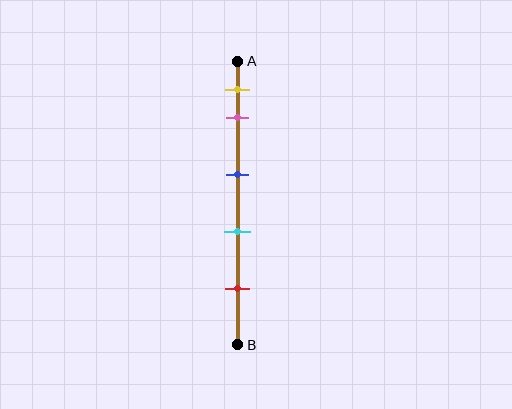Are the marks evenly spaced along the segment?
No, the marks are not evenly spaced.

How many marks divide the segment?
There are 5 marks dividing the segment.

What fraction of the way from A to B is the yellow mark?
The yellow mark is approximately 10% (0.1) of the way from A to B.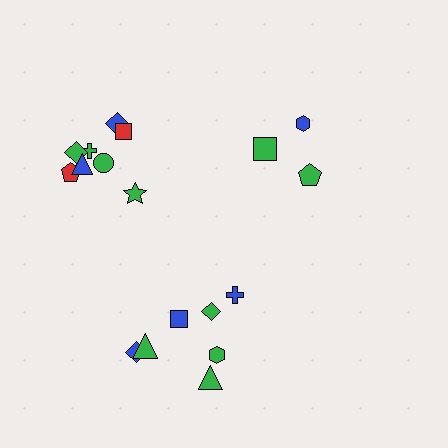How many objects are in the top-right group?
There are 3 objects.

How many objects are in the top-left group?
There are 8 objects.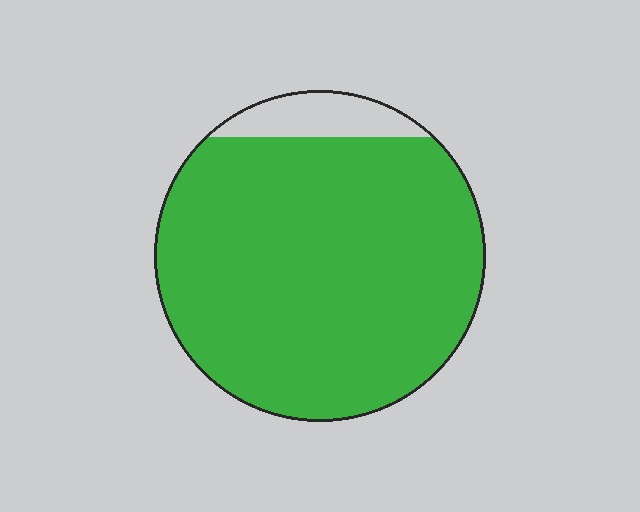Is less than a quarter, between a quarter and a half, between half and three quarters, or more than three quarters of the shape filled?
More than three quarters.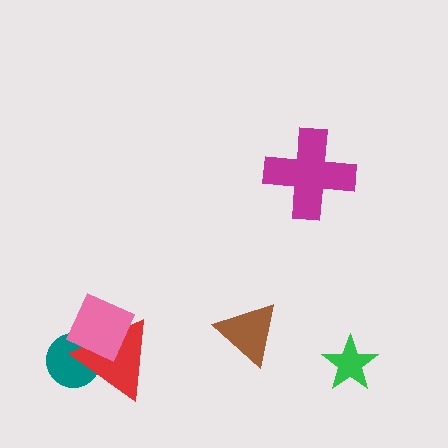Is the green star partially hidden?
No, no other shape covers it.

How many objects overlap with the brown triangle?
0 objects overlap with the brown triangle.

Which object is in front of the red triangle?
The pink diamond is in front of the red triangle.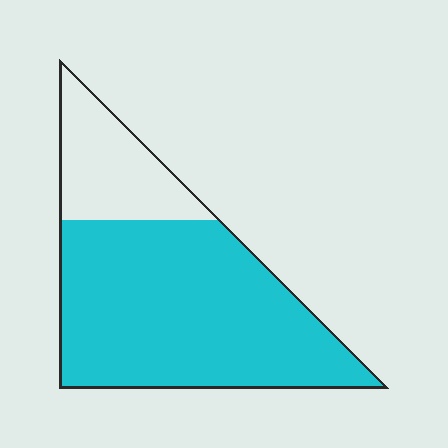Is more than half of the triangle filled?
Yes.